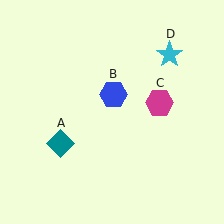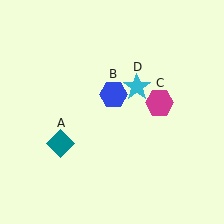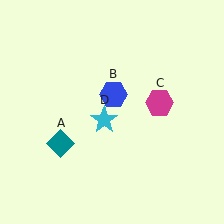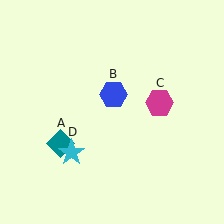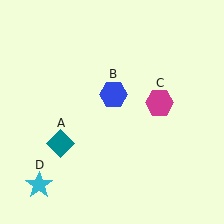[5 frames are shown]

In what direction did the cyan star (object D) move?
The cyan star (object D) moved down and to the left.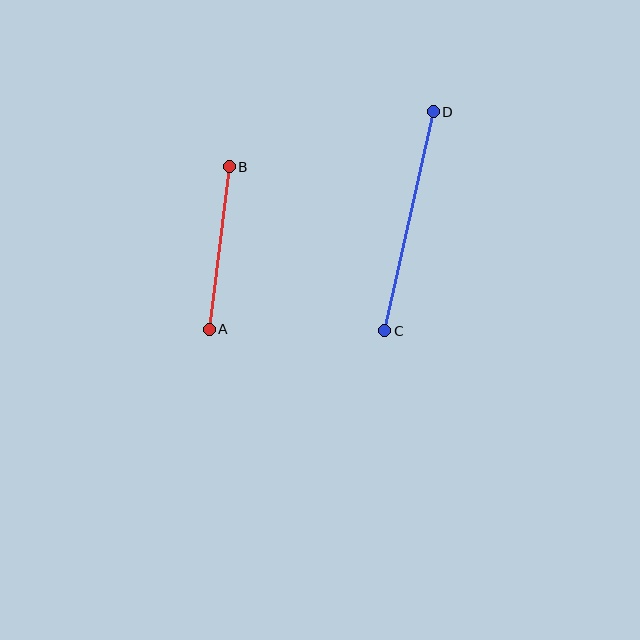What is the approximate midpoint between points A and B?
The midpoint is at approximately (219, 248) pixels.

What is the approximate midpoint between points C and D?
The midpoint is at approximately (409, 221) pixels.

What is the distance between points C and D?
The distance is approximately 224 pixels.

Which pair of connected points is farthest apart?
Points C and D are farthest apart.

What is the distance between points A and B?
The distance is approximately 164 pixels.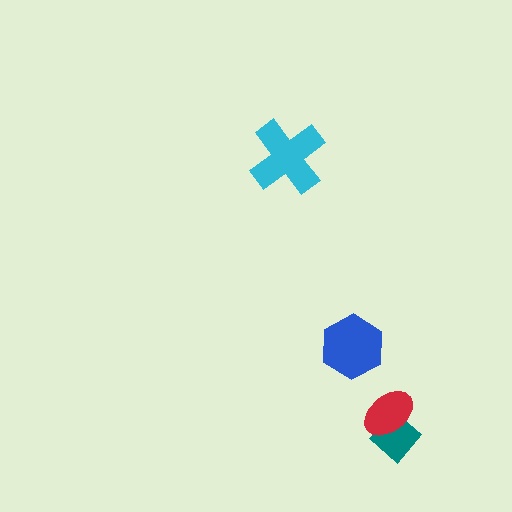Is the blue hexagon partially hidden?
No, no other shape covers it.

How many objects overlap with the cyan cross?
0 objects overlap with the cyan cross.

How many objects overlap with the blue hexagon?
0 objects overlap with the blue hexagon.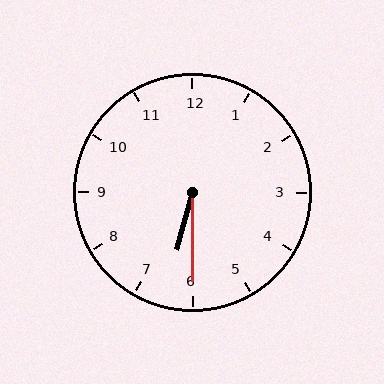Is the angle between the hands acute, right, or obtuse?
It is acute.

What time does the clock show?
6:30.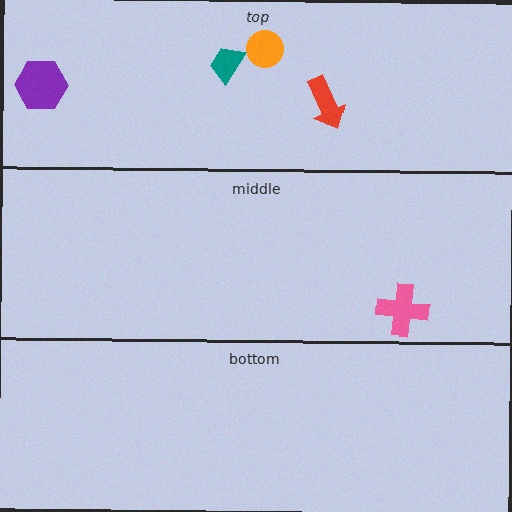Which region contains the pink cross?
The middle region.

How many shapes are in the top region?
4.